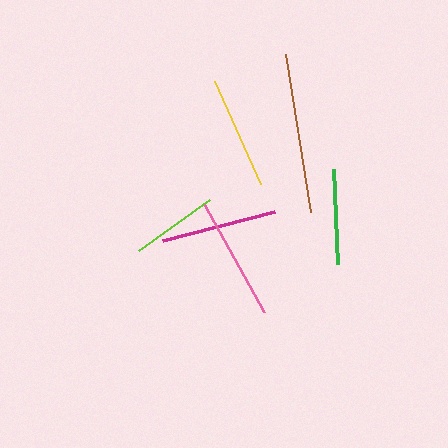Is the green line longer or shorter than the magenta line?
The magenta line is longer than the green line.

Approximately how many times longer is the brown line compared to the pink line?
The brown line is approximately 1.3 times the length of the pink line.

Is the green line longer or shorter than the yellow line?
The yellow line is longer than the green line.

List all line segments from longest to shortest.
From longest to shortest: brown, pink, magenta, yellow, green, lime.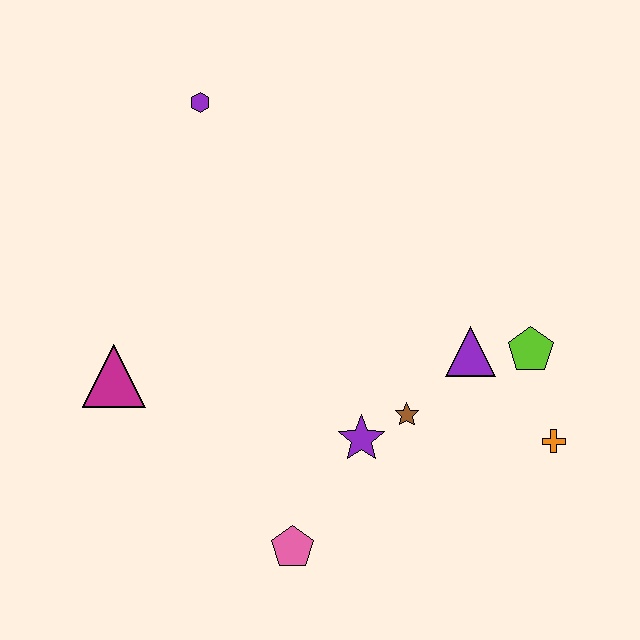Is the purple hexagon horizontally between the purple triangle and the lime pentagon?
No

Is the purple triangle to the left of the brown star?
No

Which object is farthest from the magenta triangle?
The orange cross is farthest from the magenta triangle.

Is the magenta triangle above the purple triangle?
No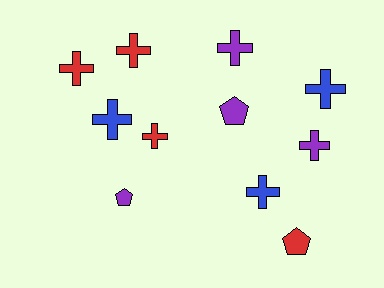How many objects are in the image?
There are 11 objects.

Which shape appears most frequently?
Cross, with 8 objects.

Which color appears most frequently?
Red, with 4 objects.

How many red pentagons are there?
There is 1 red pentagon.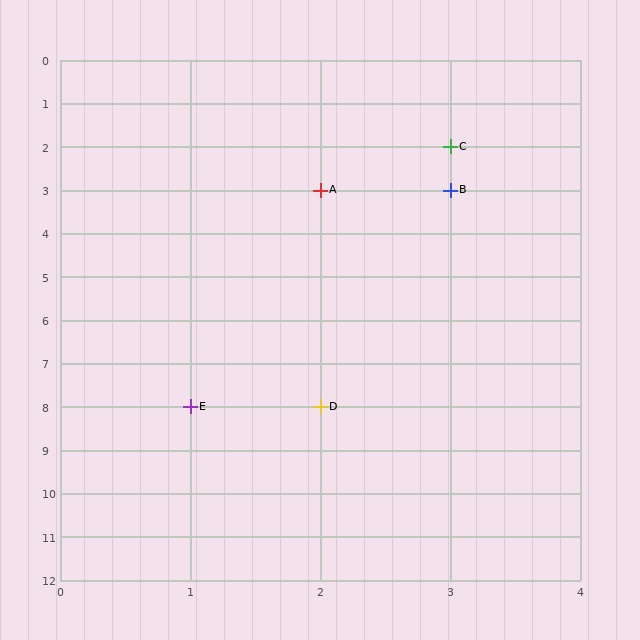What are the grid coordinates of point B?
Point B is at grid coordinates (3, 3).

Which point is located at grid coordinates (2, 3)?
Point A is at (2, 3).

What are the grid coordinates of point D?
Point D is at grid coordinates (2, 8).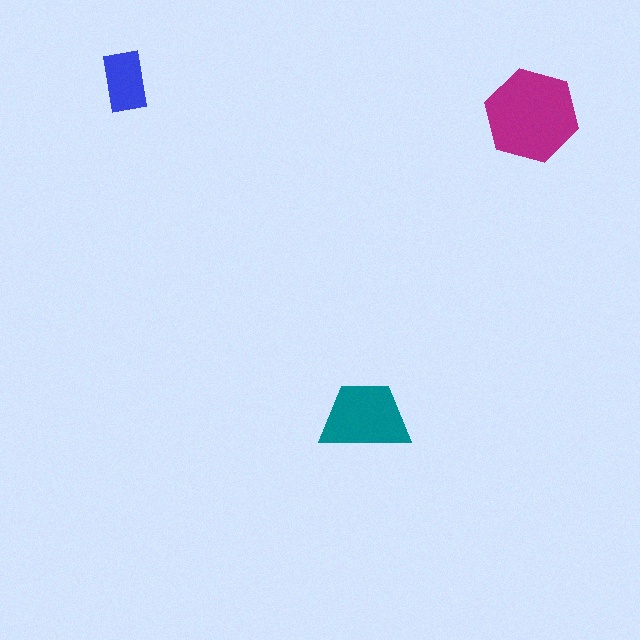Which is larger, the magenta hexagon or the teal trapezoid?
The magenta hexagon.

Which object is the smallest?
The blue rectangle.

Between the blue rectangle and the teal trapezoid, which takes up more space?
The teal trapezoid.